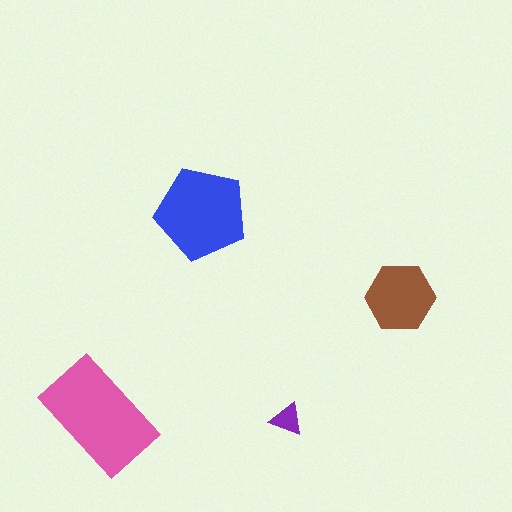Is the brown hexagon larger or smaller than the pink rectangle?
Smaller.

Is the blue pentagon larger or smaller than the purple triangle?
Larger.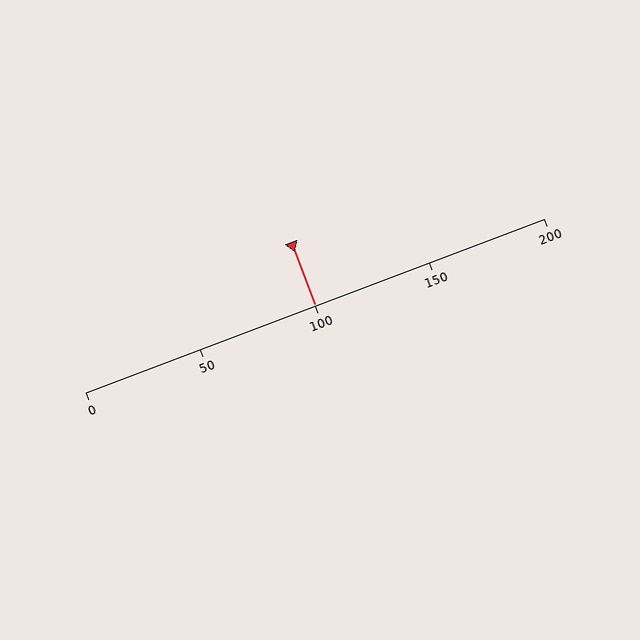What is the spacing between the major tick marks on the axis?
The major ticks are spaced 50 apart.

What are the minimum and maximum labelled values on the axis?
The axis runs from 0 to 200.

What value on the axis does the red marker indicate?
The marker indicates approximately 100.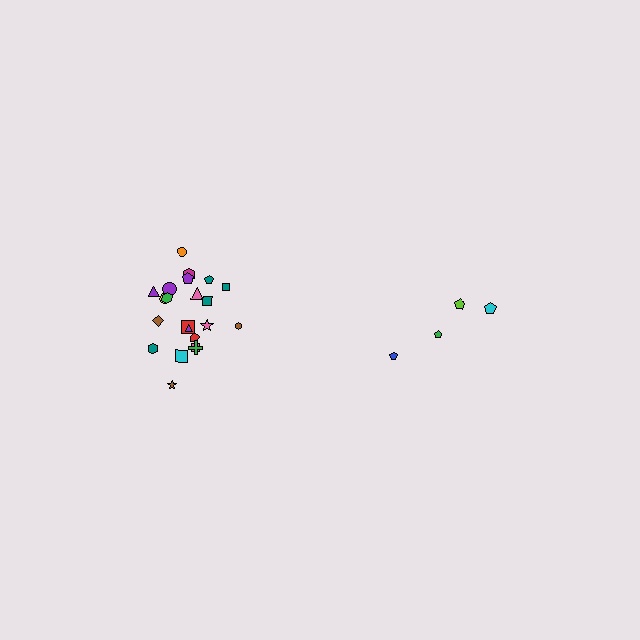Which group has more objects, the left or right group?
The left group.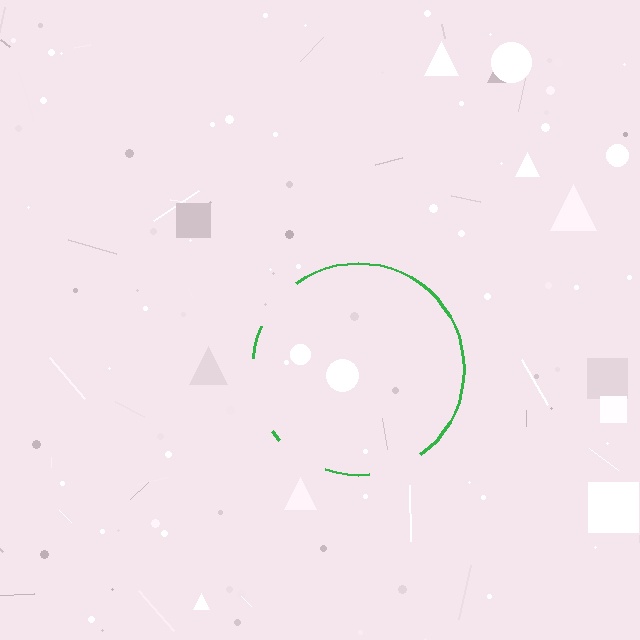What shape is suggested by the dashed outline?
The dashed outline suggests a circle.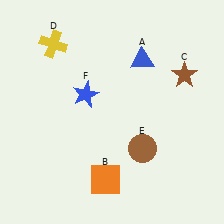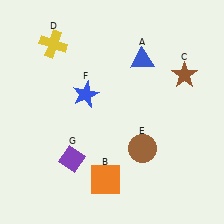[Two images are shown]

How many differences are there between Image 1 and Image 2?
There is 1 difference between the two images.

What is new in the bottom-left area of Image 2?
A purple diamond (G) was added in the bottom-left area of Image 2.